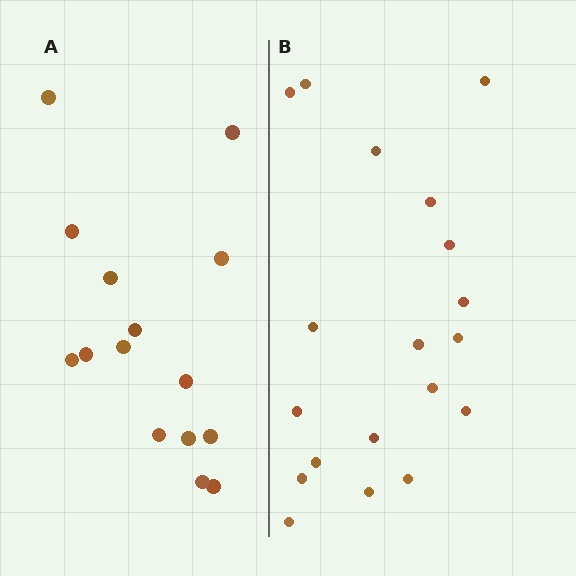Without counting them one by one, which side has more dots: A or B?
Region B (the right region) has more dots.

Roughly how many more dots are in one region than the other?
Region B has about 4 more dots than region A.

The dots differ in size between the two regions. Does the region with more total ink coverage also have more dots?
No. Region A has more total ink coverage because its dots are larger, but region B actually contains more individual dots. Total area can be misleading — the number of items is what matters here.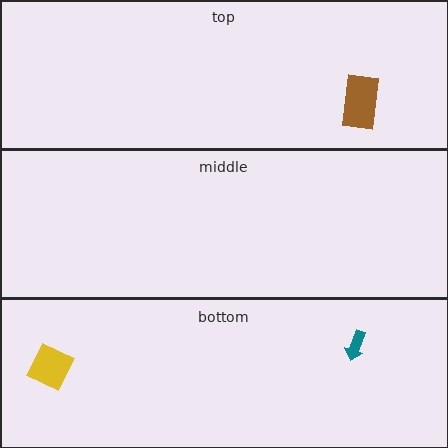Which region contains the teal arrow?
The bottom region.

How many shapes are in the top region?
1.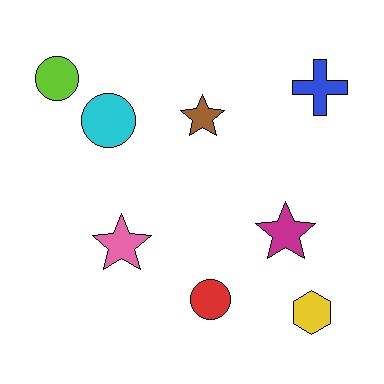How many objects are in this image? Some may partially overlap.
There are 8 objects.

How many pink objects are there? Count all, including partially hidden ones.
There is 1 pink object.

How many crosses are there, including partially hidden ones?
There is 1 cross.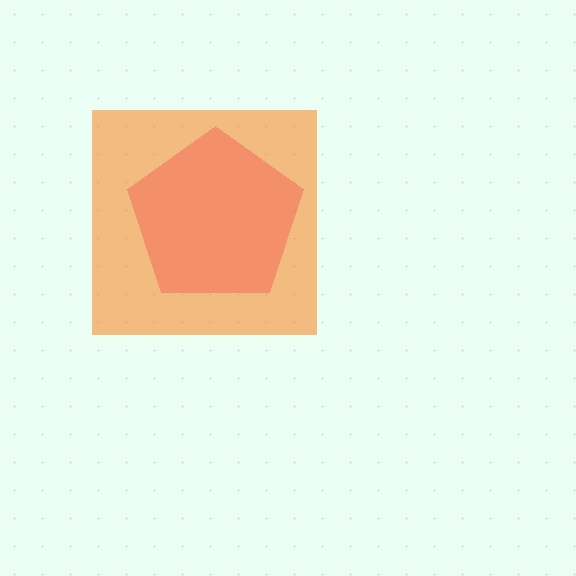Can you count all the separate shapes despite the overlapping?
Yes, there are 2 separate shapes.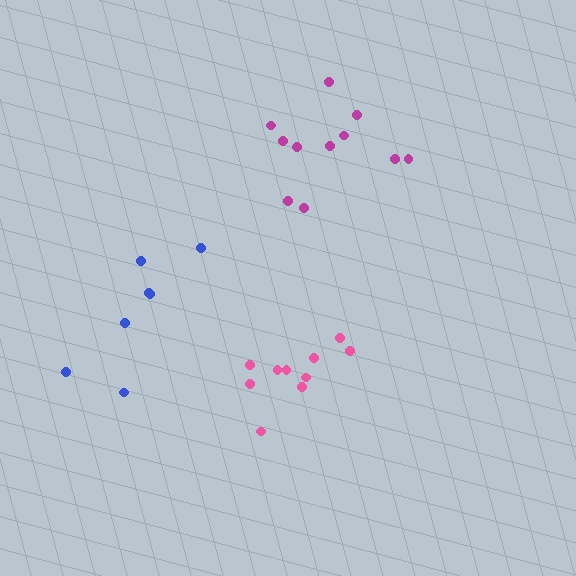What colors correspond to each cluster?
The clusters are colored: magenta, pink, blue.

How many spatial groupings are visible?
There are 3 spatial groupings.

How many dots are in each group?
Group 1: 11 dots, Group 2: 10 dots, Group 3: 7 dots (28 total).